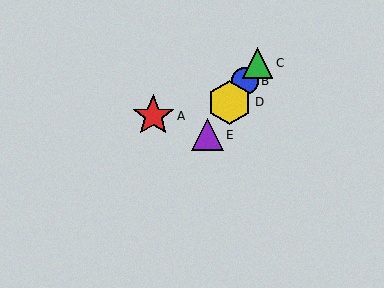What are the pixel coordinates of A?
Object A is at (153, 116).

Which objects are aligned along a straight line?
Objects B, C, D, E are aligned along a straight line.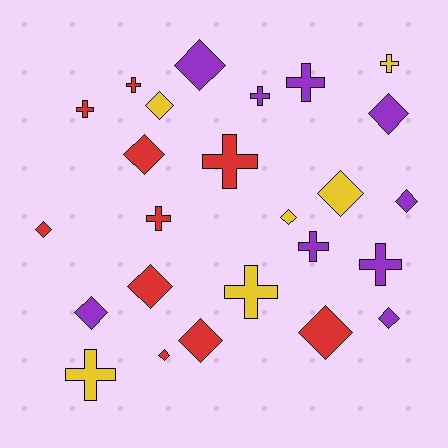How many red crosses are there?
There are 4 red crosses.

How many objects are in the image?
There are 25 objects.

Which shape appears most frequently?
Diamond, with 14 objects.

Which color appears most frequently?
Red, with 10 objects.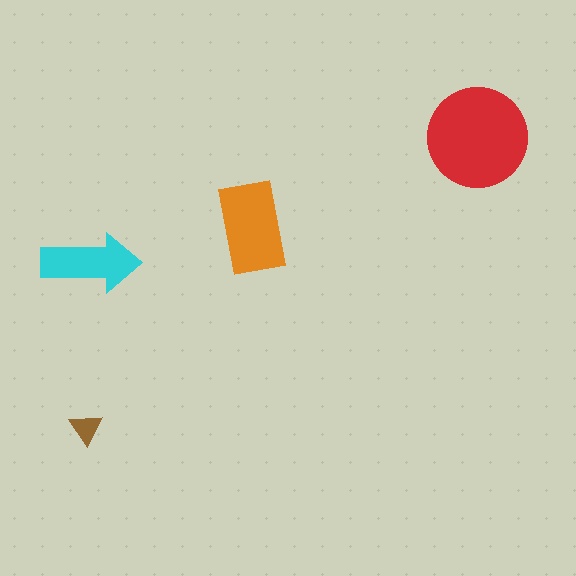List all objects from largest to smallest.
The red circle, the orange rectangle, the cyan arrow, the brown triangle.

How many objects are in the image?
There are 4 objects in the image.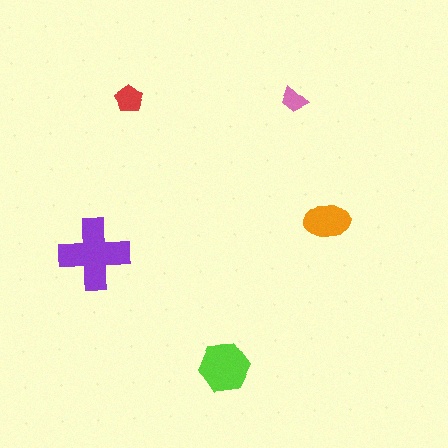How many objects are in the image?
There are 5 objects in the image.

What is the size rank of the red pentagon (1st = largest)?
4th.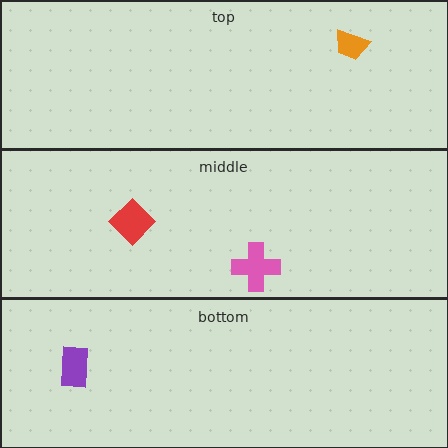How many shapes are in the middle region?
2.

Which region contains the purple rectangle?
The bottom region.